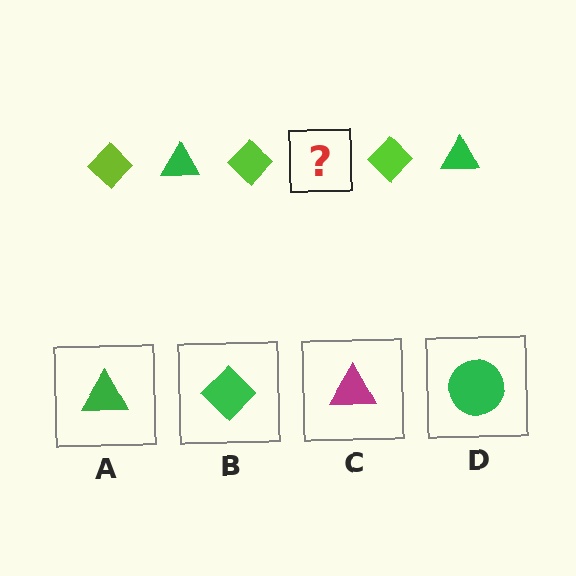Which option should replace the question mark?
Option A.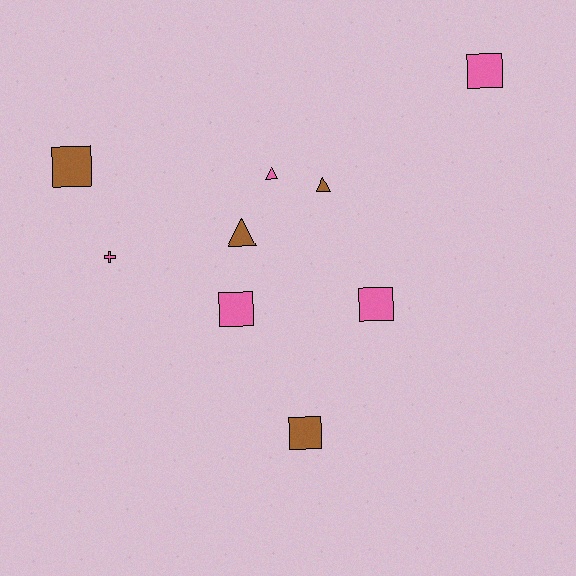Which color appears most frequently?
Pink, with 5 objects.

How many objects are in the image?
There are 9 objects.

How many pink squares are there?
There are 3 pink squares.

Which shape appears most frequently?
Square, with 5 objects.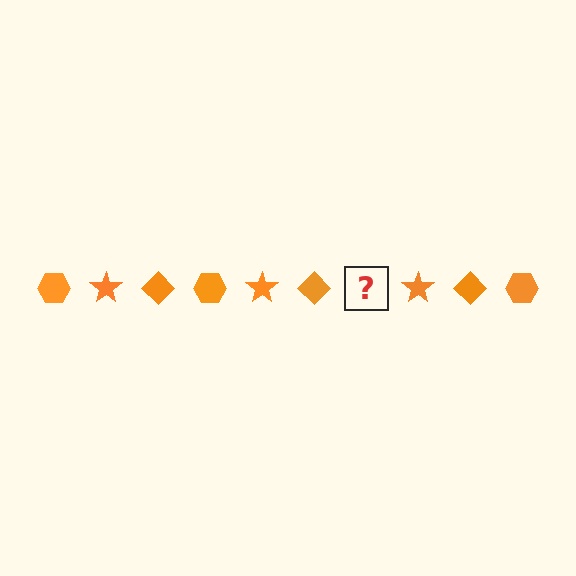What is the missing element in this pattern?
The missing element is an orange hexagon.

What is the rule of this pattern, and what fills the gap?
The rule is that the pattern cycles through hexagon, star, diamond shapes in orange. The gap should be filled with an orange hexagon.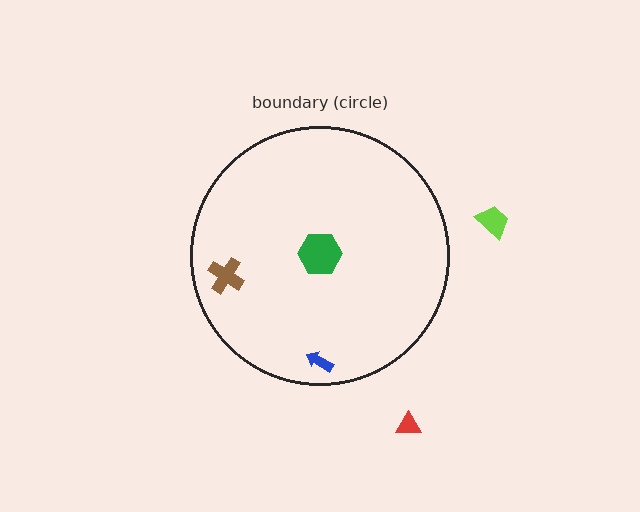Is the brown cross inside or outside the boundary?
Inside.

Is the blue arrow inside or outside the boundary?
Inside.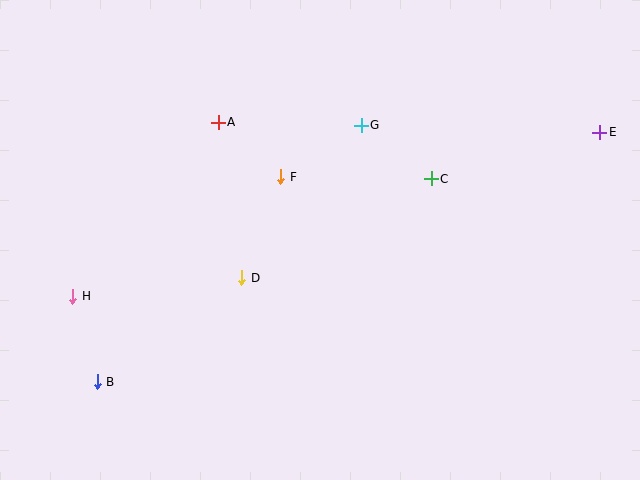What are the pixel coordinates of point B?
Point B is at (97, 382).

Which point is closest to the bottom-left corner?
Point B is closest to the bottom-left corner.